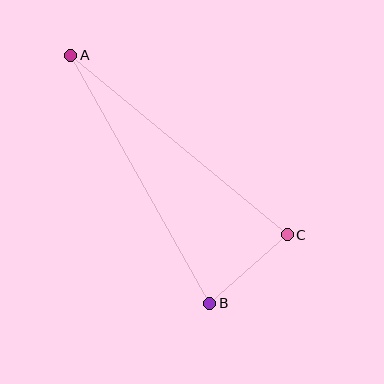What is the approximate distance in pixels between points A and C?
The distance between A and C is approximately 281 pixels.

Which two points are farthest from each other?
Points A and B are farthest from each other.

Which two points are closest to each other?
Points B and C are closest to each other.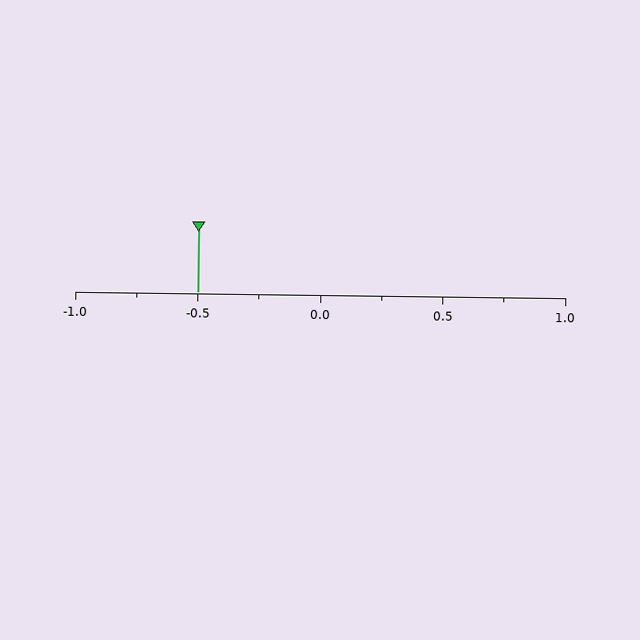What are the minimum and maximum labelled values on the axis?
The axis runs from -1.0 to 1.0.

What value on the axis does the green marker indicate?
The marker indicates approximately -0.5.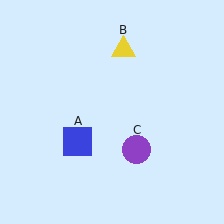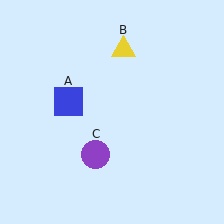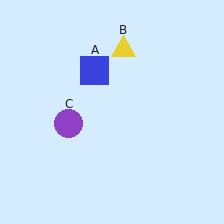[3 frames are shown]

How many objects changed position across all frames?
2 objects changed position: blue square (object A), purple circle (object C).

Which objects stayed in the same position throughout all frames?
Yellow triangle (object B) remained stationary.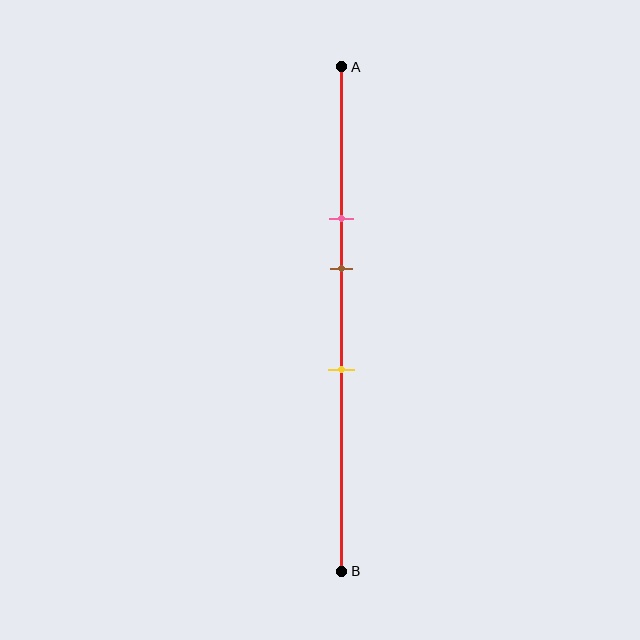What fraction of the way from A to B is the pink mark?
The pink mark is approximately 30% (0.3) of the way from A to B.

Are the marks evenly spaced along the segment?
Yes, the marks are approximately evenly spaced.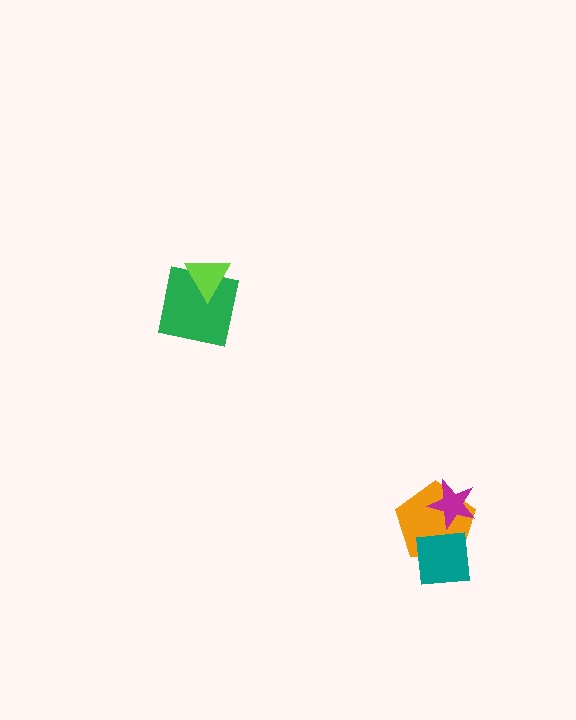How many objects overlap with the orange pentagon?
2 objects overlap with the orange pentagon.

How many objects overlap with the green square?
1 object overlaps with the green square.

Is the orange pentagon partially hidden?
Yes, it is partially covered by another shape.